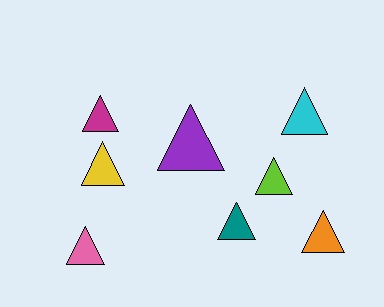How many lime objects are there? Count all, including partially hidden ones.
There is 1 lime object.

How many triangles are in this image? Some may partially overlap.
There are 8 triangles.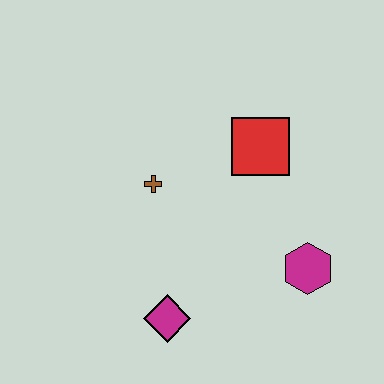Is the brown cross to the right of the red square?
No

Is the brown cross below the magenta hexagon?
No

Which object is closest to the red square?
The brown cross is closest to the red square.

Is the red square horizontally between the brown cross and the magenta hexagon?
Yes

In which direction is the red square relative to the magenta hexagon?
The red square is above the magenta hexagon.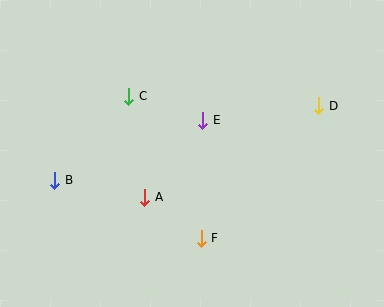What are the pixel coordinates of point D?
Point D is at (319, 106).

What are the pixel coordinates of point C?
Point C is at (129, 96).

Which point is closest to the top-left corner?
Point C is closest to the top-left corner.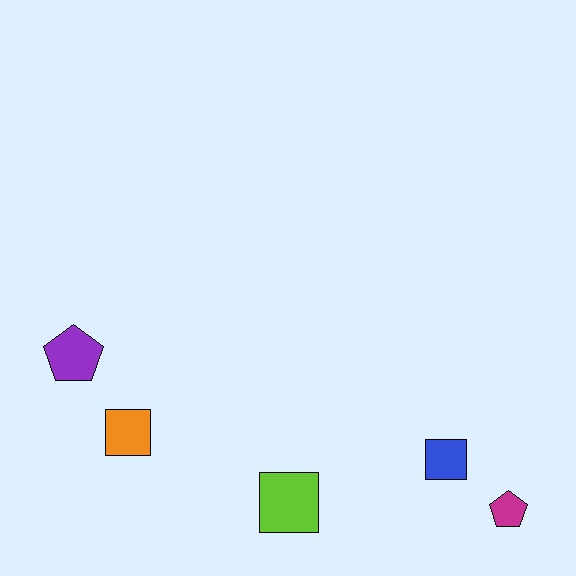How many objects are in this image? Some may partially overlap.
There are 5 objects.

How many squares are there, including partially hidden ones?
There are 3 squares.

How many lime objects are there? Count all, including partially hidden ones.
There is 1 lime object.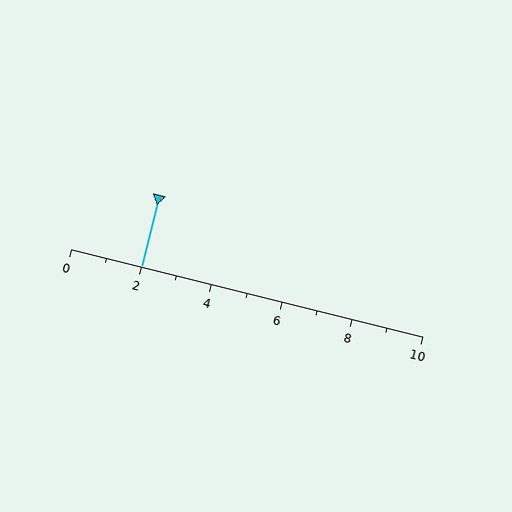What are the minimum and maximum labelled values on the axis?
The axis runs from 0 to 10.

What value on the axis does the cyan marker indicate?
The marker indicates approximately 2.